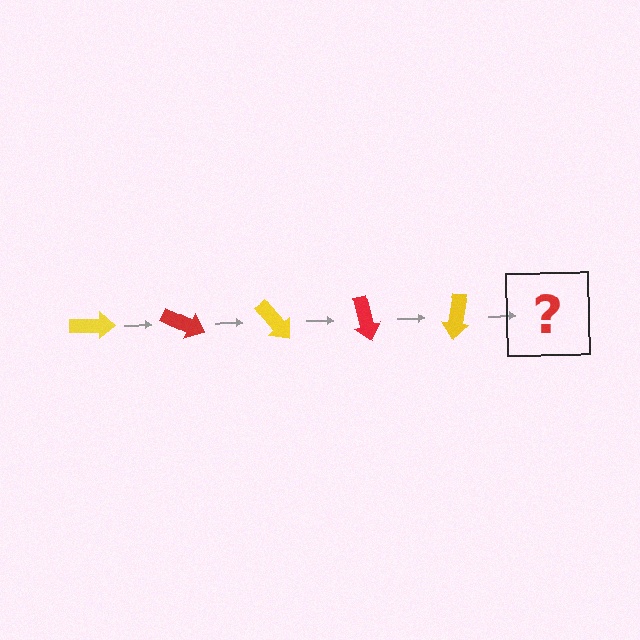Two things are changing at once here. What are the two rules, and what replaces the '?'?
The two rules are that it rotates 25 degrees each step and the color cycles through yellow and red. The '?' should be a red arrow, rotated 125 degrees from the start.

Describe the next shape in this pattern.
It should be a red arrow, rotated 125 degrees from the start.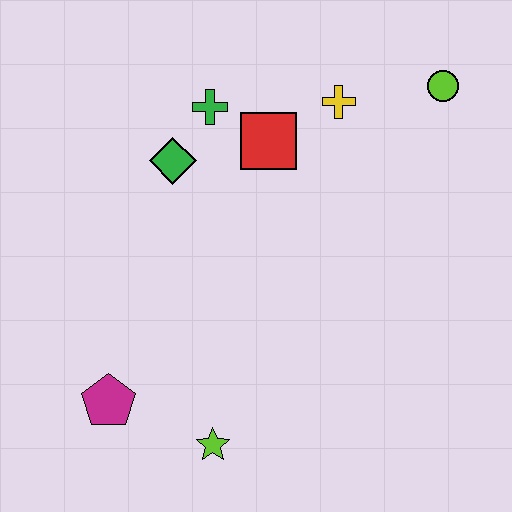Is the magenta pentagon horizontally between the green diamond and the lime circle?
No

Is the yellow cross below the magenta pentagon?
No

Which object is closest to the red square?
The green cross is closest to the red square.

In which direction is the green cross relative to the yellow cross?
The green cross is to the left of the yellow cross.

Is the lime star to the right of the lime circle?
No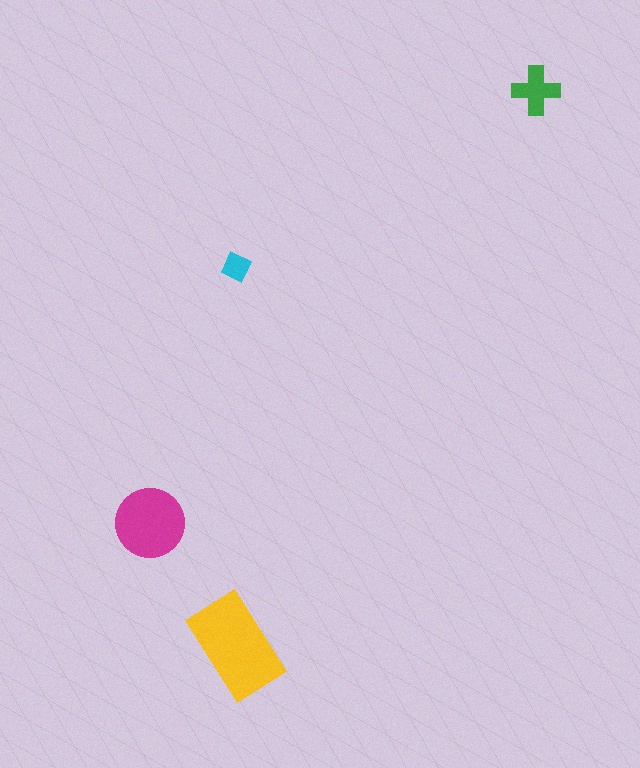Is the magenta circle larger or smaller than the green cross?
Larger.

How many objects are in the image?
There are 4 objects in the image.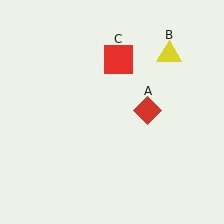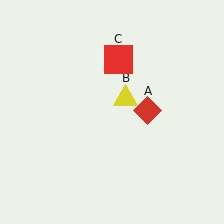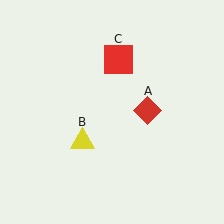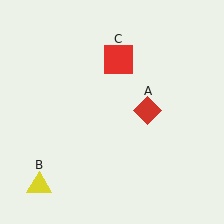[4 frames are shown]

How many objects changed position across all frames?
1 object changed position: yellow triangle (object B).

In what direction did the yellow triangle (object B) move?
The yellow triangle (object B) moved down and to the left.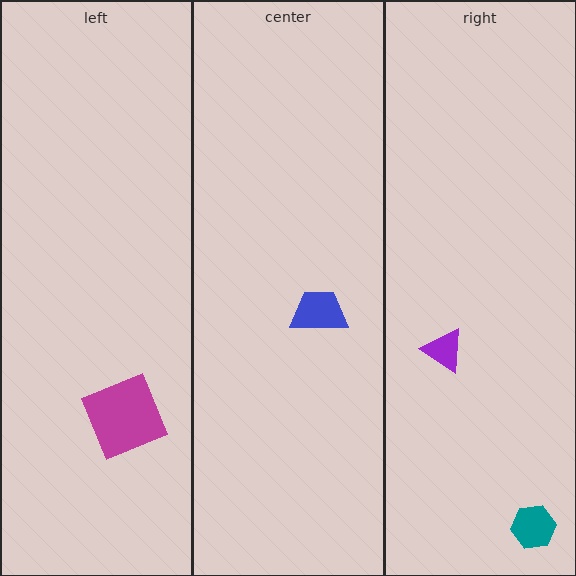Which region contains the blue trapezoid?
The center region.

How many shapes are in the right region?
2.